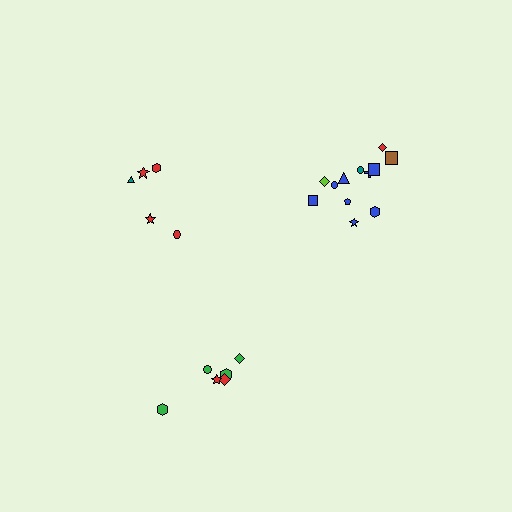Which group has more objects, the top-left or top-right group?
The top-right group.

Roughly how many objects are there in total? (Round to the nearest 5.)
Roughly 25 objects in total.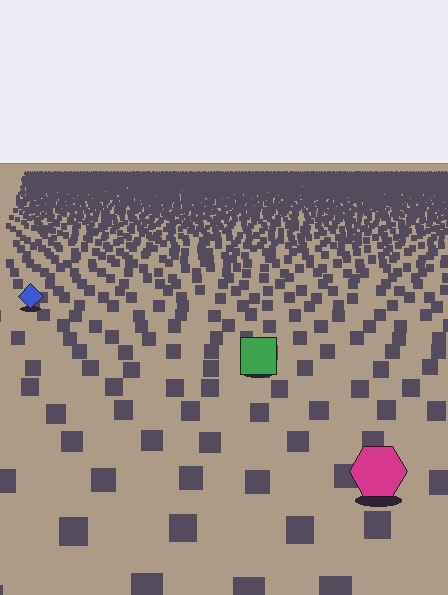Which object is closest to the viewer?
The magenta hexagon is closest. The texture marks near it are larger and more spread out.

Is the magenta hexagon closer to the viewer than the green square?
Yes. The magenta hexagon is closer — you can tell from the texture gradient: the ground texture is coarser near it.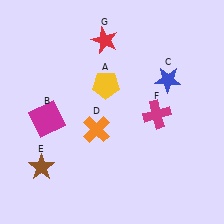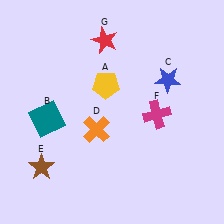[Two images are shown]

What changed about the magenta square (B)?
In Image 1, B is magenta. In Image 2, it changed to teal.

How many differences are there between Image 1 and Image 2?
There is 1 difference between the two images.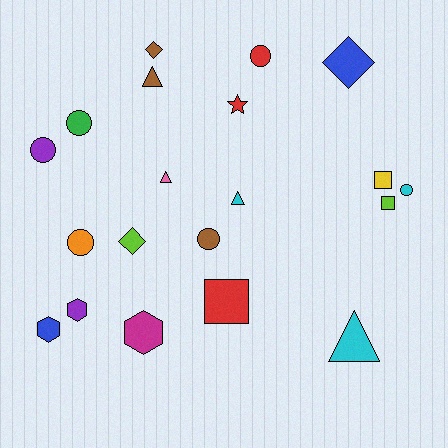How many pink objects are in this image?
There is 1 pink object.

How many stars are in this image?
There is 1 star.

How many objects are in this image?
There are 20 objects.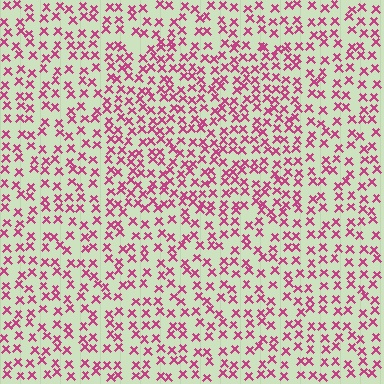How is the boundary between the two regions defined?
The boundary is defined by a change in element density (approximately 1.5x ratio). All elements are the same color, size, and shape.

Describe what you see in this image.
The image contains small magenta elements arranged at two different densities. A rectangle-shaped region is visible where the elements are more densely packed than the surrounding area.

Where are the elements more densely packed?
The elements are more densely packed inside the rectangle boundary.